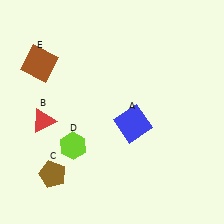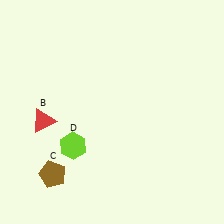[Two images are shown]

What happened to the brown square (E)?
The brown square (E) was removed in Image 2. It was in the top-left area of Image 1.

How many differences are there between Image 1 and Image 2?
There are 2 differences between the two images.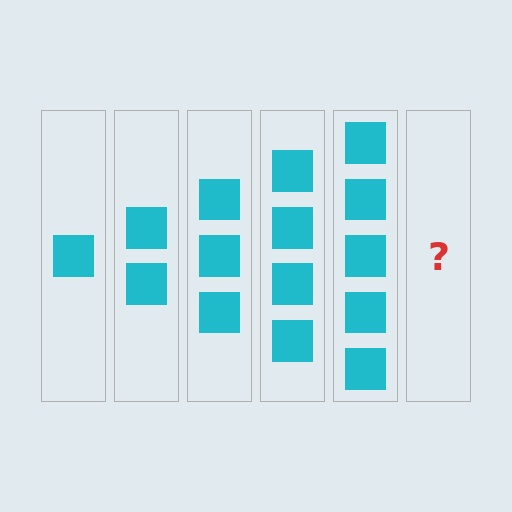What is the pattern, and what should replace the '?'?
The pattern is that each step adds one more square. The '?' should be 6 squares.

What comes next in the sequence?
The next element should be 6 squares.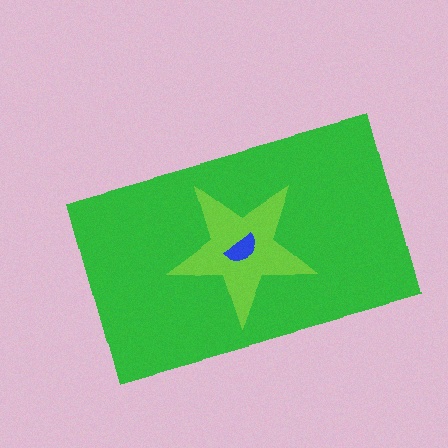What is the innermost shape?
The blue semicircle.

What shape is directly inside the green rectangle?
The lime star.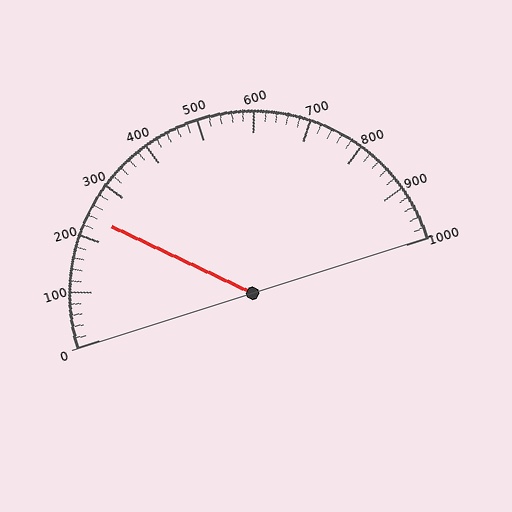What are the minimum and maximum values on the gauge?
The gauge ranges from 0 to 1000.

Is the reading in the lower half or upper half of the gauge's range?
The reading is in the lower half of the range (0 to 1000).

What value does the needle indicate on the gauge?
The needle indicates approximately 240.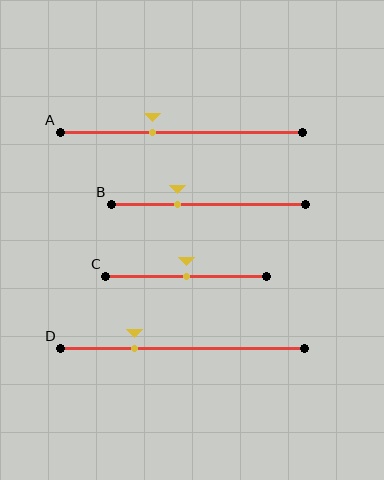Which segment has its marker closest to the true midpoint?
Segment C has its marker closest to the true midpoint.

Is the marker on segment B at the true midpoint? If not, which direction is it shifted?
No, the marker on segment B is shifted to the left by about 16% of the segment length.